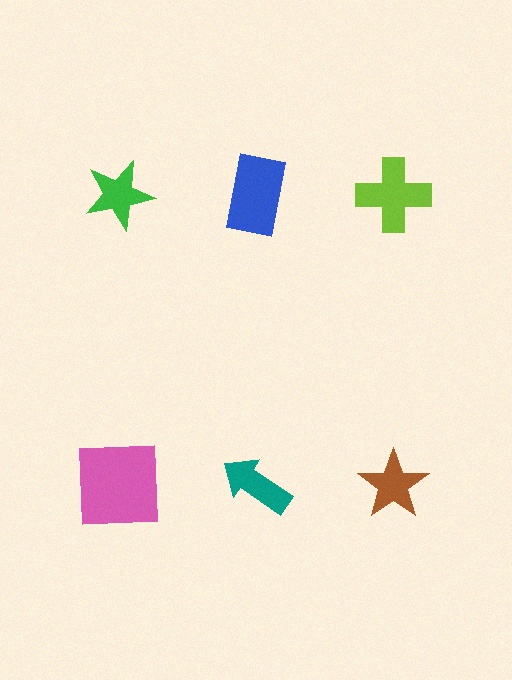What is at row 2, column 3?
A brown star.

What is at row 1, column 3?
A lime cross.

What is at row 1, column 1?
A green star.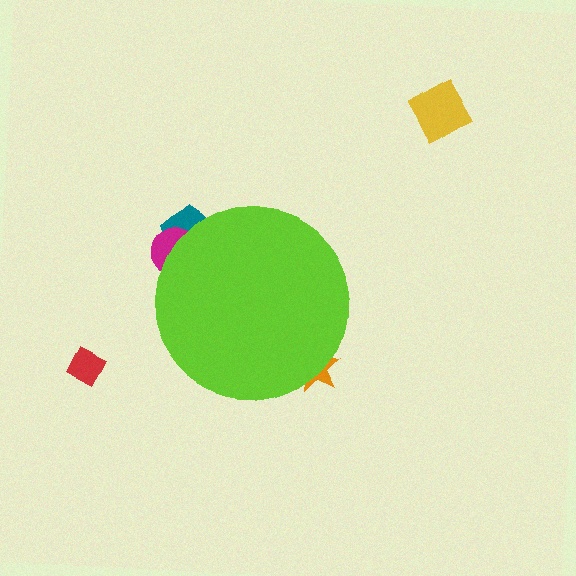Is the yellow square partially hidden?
No, the yellow square is fully visible.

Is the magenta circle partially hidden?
Yes, the magenta circle is partially hidden behind the lime circle.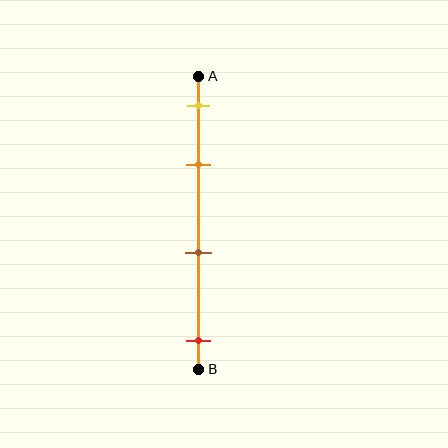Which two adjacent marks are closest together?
The yellow and orange marks are the closest adjacent pair.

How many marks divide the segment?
There are 4 marks dividing the segment.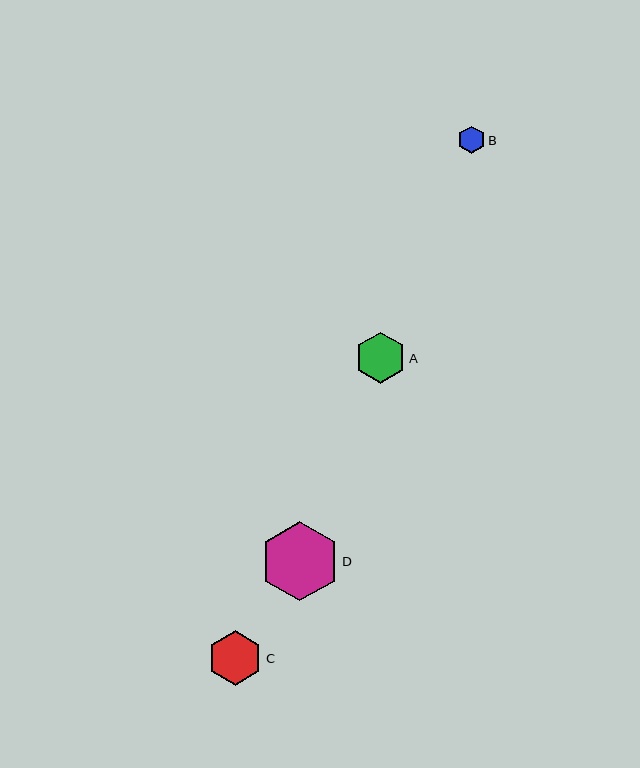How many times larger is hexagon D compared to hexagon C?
Hexagon D is approximately 1.4 times the size of hexagon C.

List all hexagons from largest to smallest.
From largest to smallest: D, C, A, B.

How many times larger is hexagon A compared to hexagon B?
Hexagon A is approximately 1.9 times the size of hexagon B.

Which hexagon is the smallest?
Hexagon B is the smallest with a size of approximately 27 pixels.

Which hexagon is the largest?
Hexagon D is the largest with a size of approximately 79 pixels.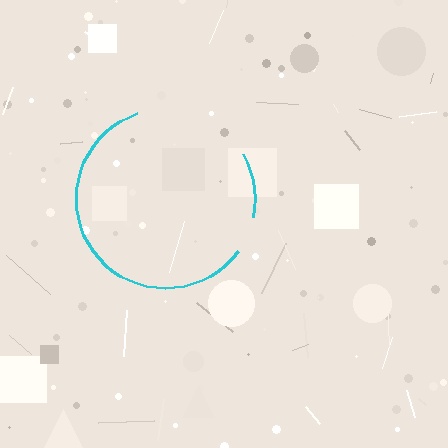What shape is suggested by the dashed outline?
The dashed outline suggests a circle.